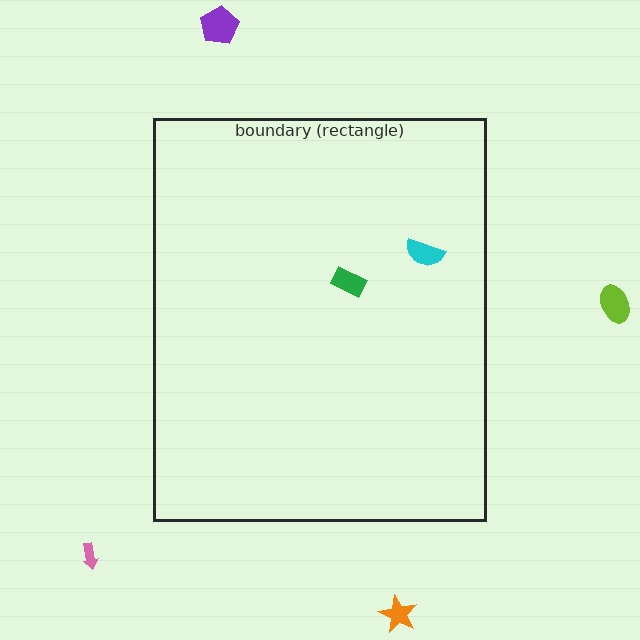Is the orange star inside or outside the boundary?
Outside.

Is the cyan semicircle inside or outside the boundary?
Inside.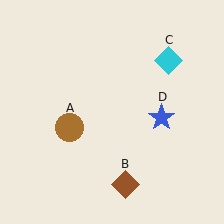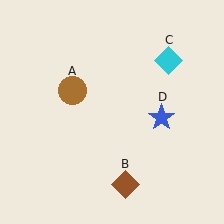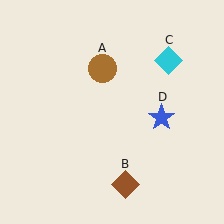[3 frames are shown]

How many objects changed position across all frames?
1 object changed position: brown circle (object A).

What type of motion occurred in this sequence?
The brown circle (object A) rotated clockwise around the center of the scene.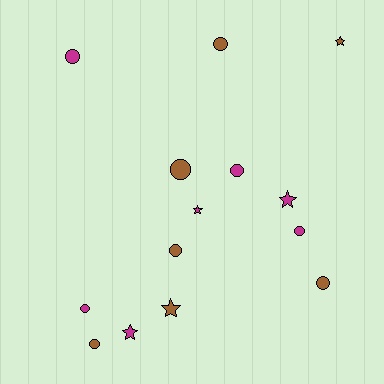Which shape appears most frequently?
Circle, with 9 objects.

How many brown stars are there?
There are 2 brown stars.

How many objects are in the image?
There are 14 objects.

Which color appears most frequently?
Magenta, with 7 objects.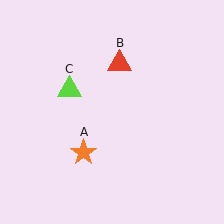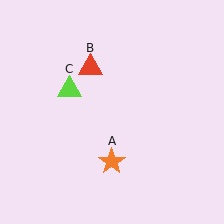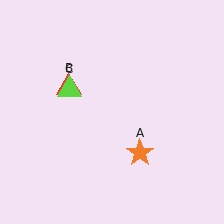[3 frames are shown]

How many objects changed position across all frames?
2 objects changed position: orange star (object A), red triangle (object B).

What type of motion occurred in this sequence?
The orange star (object A), red triangle (object B) rotated counterclockwise around the center of the scene.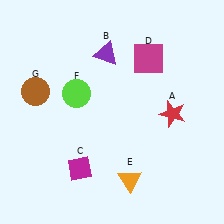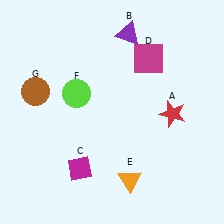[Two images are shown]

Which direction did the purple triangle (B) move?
The purple triangle (B) moved right.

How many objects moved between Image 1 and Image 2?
1 object moved between the two images.